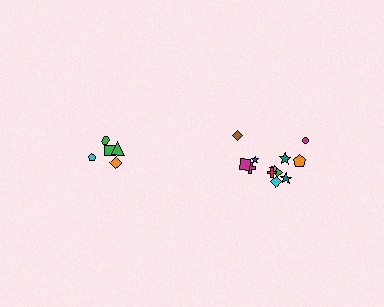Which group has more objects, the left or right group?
The right group.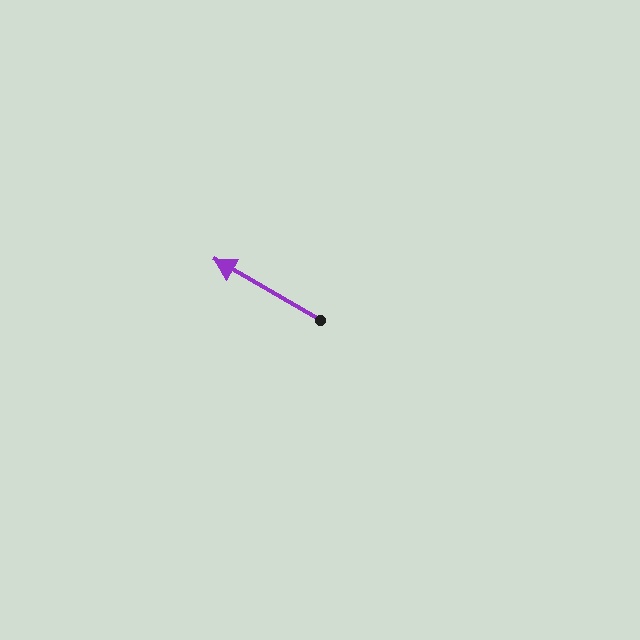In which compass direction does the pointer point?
Northwest.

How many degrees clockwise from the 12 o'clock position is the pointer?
Approximately 300 degrees.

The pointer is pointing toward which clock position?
Roughly 10 o'clock.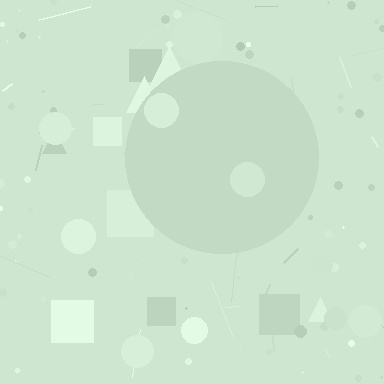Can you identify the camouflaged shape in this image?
The camouflaged shape is a circle.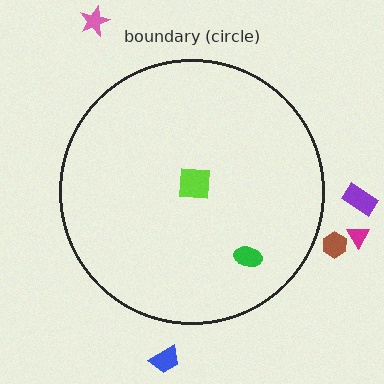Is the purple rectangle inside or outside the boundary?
Outside.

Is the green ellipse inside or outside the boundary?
Inside.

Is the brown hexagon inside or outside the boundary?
Outside.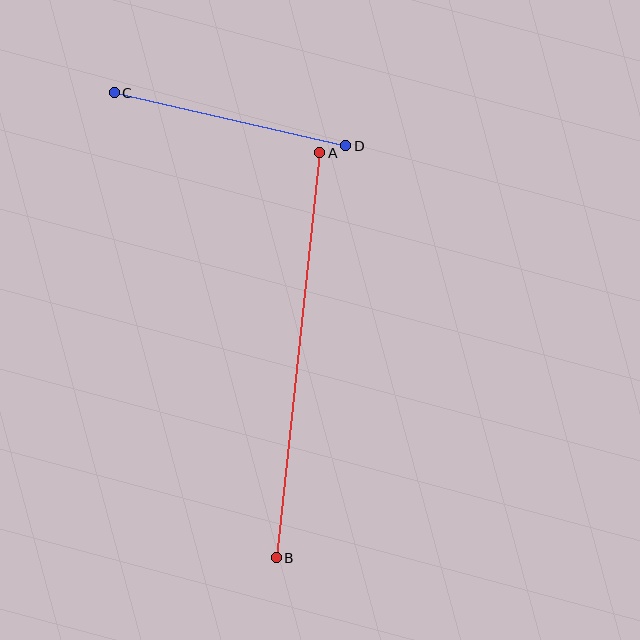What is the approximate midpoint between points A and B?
The midpoint is at approximately (298, 355) pixels.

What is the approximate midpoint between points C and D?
The midpoint is at approximately (230, 119) pixels.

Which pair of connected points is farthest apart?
Points A and B are farthest apart.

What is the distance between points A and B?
The distance is approximately 407 pixels.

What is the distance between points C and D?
The distance is approximately 237 pixels.